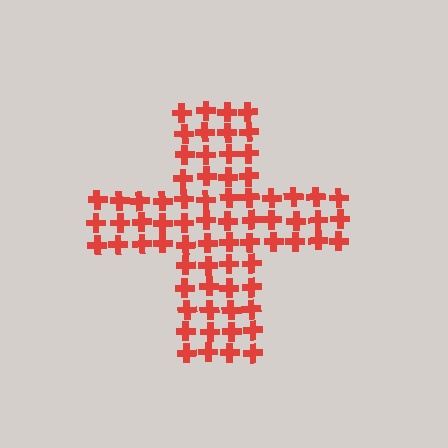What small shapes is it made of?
It is made of small crosses.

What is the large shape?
The large shape is a cross.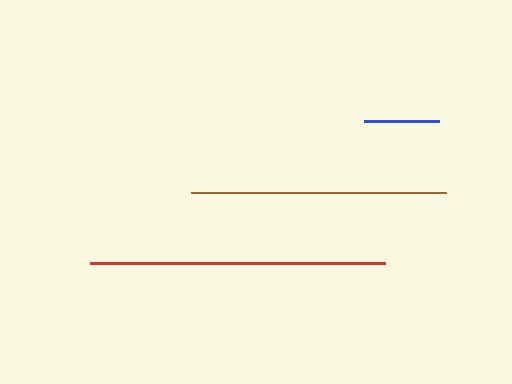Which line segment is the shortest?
The blue line is the shortest at approximately 75 pixels.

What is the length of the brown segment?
The brown segment is approximately 256 pixels long.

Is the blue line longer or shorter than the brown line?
The brown line is longer than the blue line.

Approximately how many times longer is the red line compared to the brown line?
The red line is approximately 1.2 times the length of the brown line.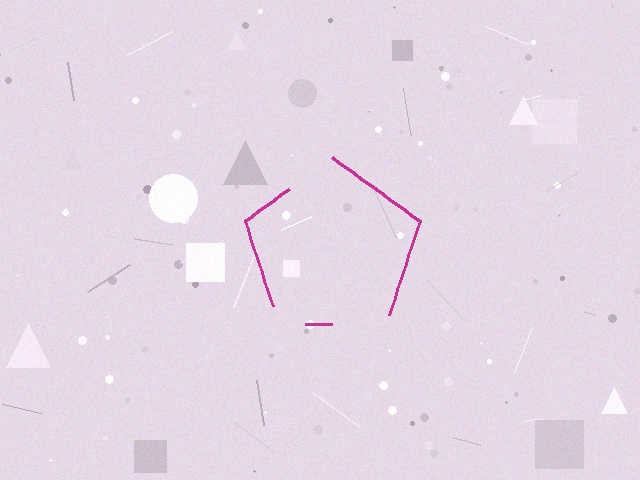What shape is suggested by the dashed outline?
The dashed outline suggests a pentagon.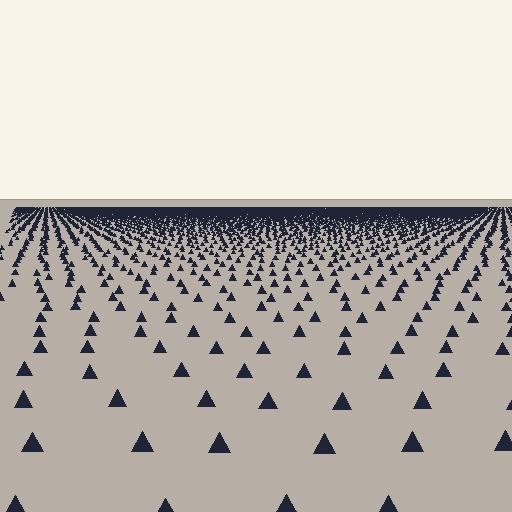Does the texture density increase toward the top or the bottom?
Density increases toward the top.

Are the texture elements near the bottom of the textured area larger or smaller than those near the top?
Larger. Near the bottom, elements are closer to the viewer and appear at a bigger on-screen size.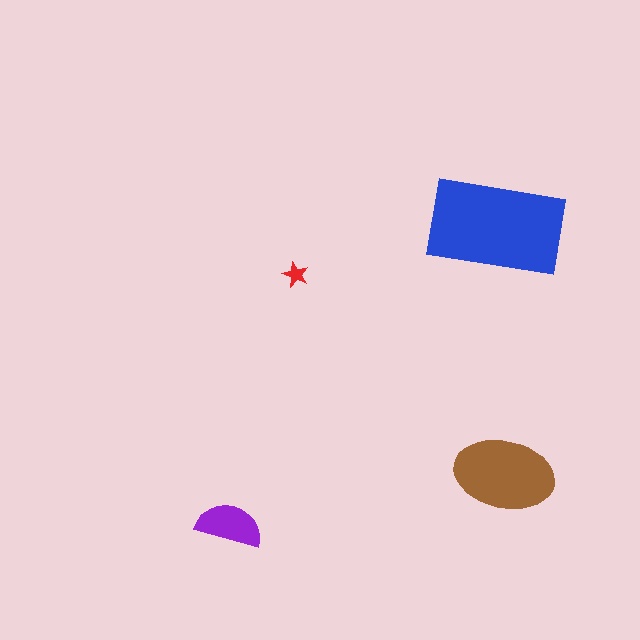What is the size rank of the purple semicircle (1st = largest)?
3rd.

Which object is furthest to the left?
The purple semicircle is leftmost.